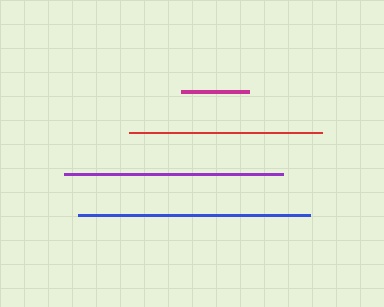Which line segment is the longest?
The blue line is the longest at approximately 233 pixels.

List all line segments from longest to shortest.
From longest to shortest: blue, purple, red, magenta.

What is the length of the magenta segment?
The magenta segment is approximately 68 pixels long.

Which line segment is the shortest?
The magenta line is the shortest at approximately 68 pixels.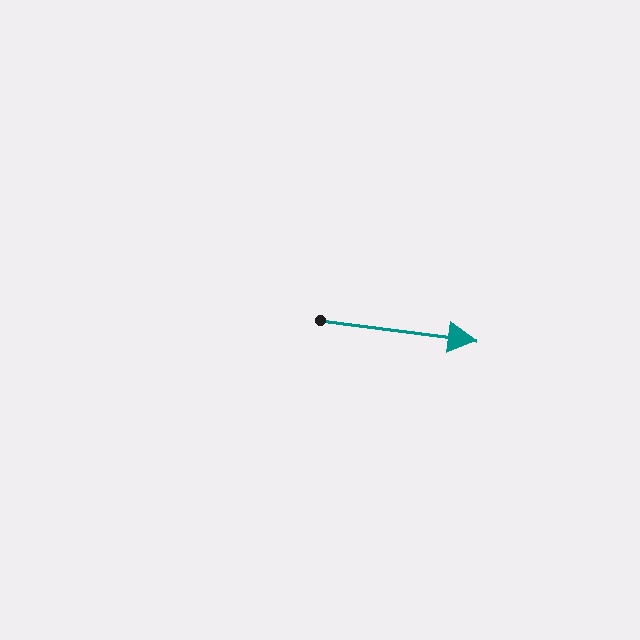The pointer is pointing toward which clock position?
Roughly 3 o'clock.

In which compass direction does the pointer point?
East.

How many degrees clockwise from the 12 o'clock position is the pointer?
Approximately 98 degrees.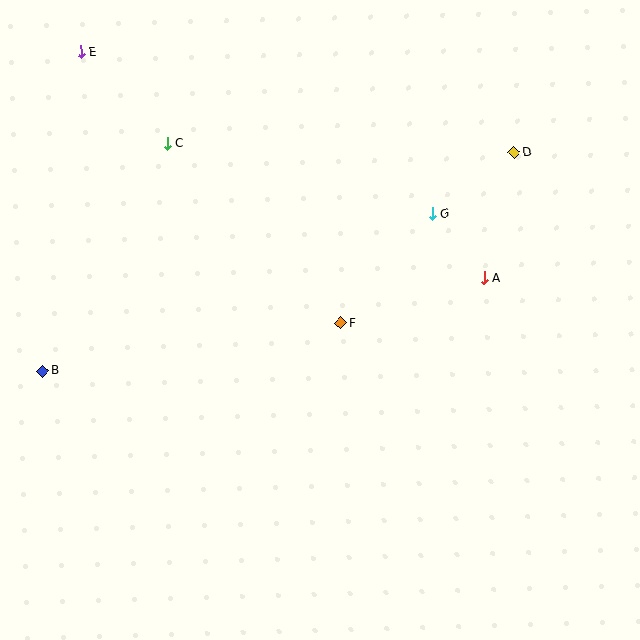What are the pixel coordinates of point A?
Point A is at (484, 278).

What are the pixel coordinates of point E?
Point E is at (81, 52).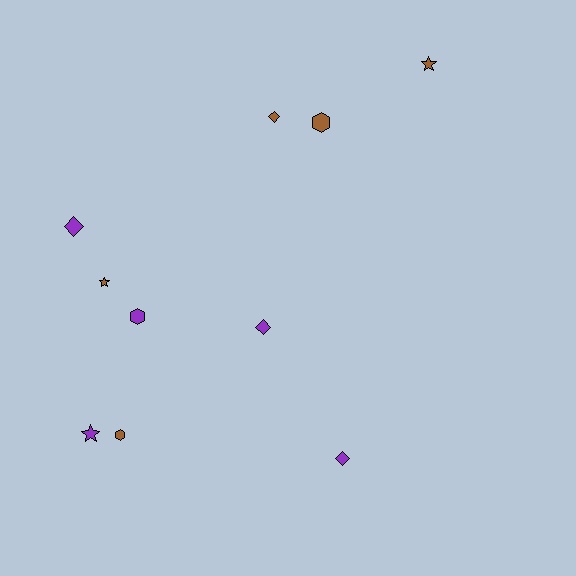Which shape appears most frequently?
Diamond, with 4 objects.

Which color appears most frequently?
Brown, with 5 objects.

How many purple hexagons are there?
There is 1 purple hexagon.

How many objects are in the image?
There are 10 objects.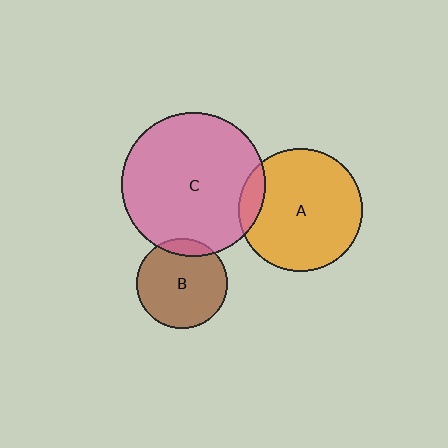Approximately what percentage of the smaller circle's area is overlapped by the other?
Approximately 10%.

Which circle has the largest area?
Circle C (pink).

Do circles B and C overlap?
Yes.